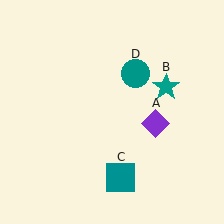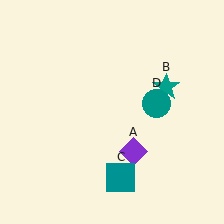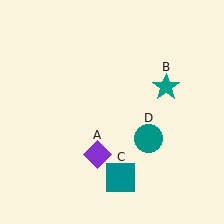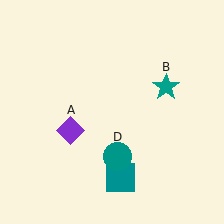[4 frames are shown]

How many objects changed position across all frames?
2 objects changed position: purple diamond (object A), teal circle (object D).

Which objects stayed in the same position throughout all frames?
Teal star (object B) and teal square (object C) remained stationary.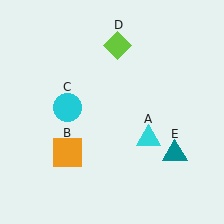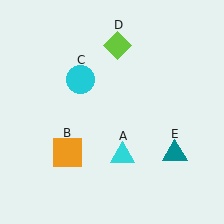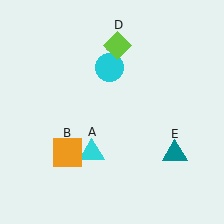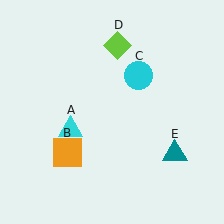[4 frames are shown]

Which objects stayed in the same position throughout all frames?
Orange square (object B) and lime diamond (object D) and teal triangle (object E) remained stationary.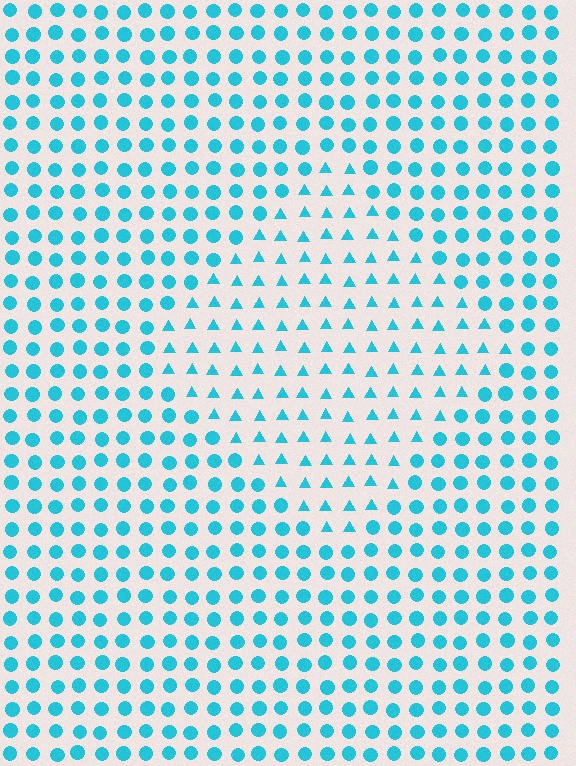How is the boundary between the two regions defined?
The boundary is defined by a change in element shape: triangles inside vs. circles outside. All elements share the same color and spacing.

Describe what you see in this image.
The image is filled with small cyan elements arranged in a uniform grid. A diamond-shaped region contains triangles, while the surrounding area contains circles. The boundary is defined purely by the change in element shape.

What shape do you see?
I see a diamond.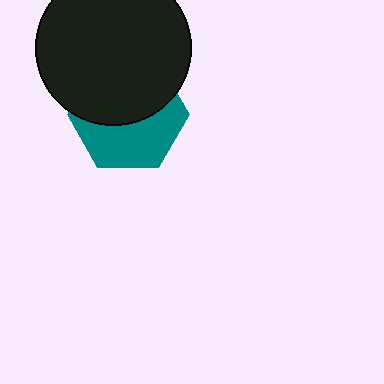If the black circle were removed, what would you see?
You would see the complete teal hexagon.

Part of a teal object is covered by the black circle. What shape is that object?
It is a hexagon.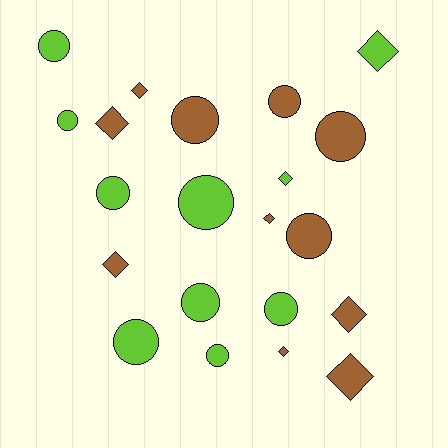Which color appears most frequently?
Brown, with 11 objects.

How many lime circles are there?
There are 8 lime circles.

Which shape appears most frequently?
Circle, with 12 objects.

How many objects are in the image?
There are 21 objects.